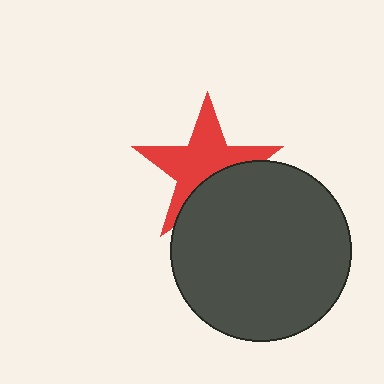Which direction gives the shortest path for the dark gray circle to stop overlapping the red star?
Moving down gives the shortest separation.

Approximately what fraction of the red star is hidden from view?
Roughly 35% of the red star is hidden behind the dark gray circle.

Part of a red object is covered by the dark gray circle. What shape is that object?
It is a star.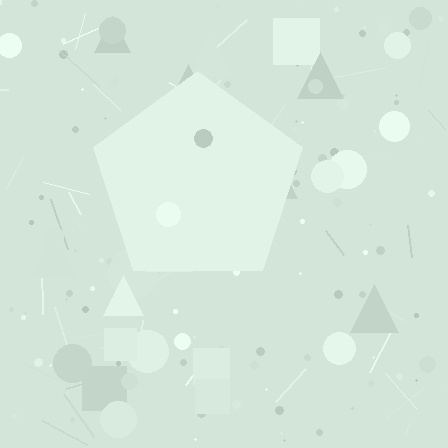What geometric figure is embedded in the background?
A pentagon is embedded in the background.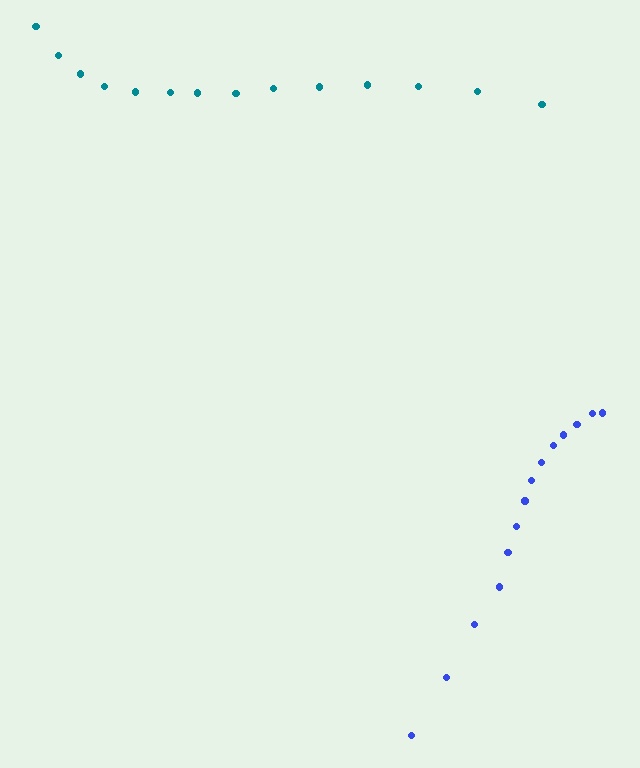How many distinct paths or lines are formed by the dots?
There are 2 distinct paths.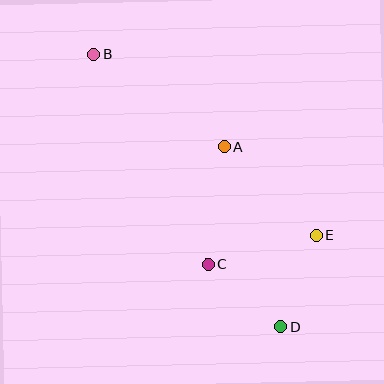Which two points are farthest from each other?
Points B and D are farthest from each other.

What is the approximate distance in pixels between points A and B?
The distance between A and B is approximately 160 pixels.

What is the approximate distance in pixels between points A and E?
The distance between A and E is approximately 128 pixels.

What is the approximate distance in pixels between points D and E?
The distance between D and E is approximately 98 pixels.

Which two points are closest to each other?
Points C and D are closest to each other.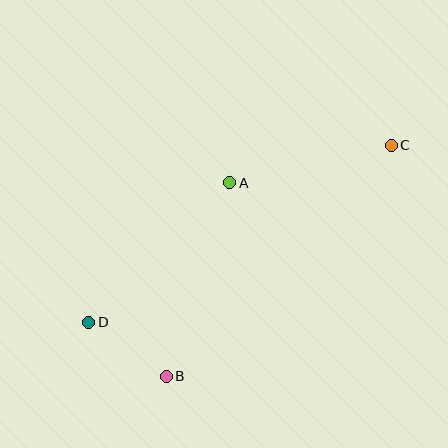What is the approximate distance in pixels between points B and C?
The distance between B and C is approximately 322 pixels.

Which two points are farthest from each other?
Points C and D are farthest from each other.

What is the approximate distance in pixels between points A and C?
The distance between A and C is approximately 166 pixels.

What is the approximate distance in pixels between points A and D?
The distance between A and D is approximately 198 pixels.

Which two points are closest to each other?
Points B and D are closest to each other.